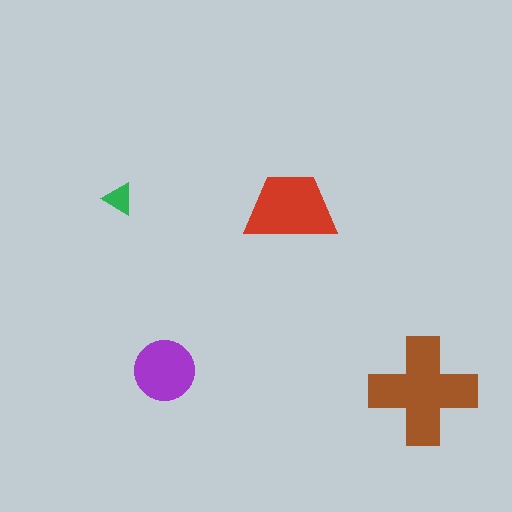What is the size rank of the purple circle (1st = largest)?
3rd.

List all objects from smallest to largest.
The green triangle, the purple circle, the red trapezoid, the brown cross.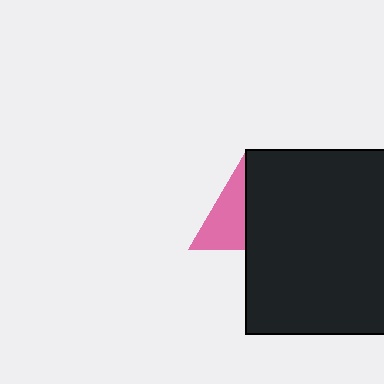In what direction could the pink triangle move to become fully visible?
The pink triangle could move left. That would shift it out from behind the black square entirely.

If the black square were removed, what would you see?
You would see the complete pink triangle.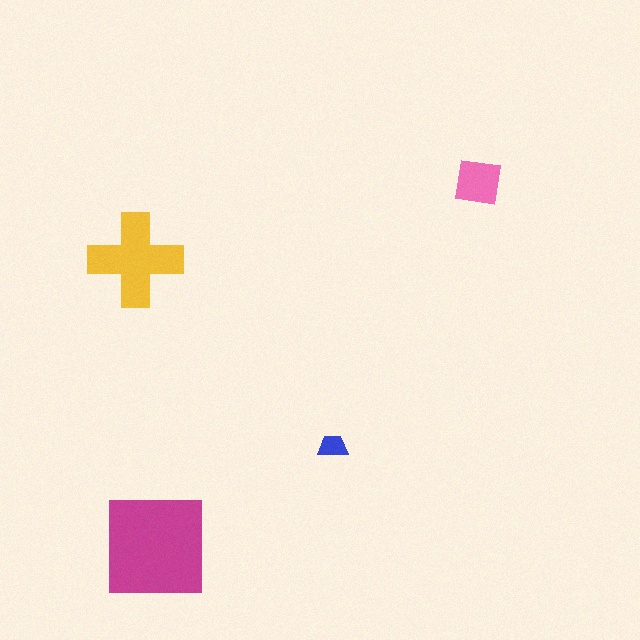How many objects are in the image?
There are 4 objects in the image.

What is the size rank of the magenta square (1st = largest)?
1st.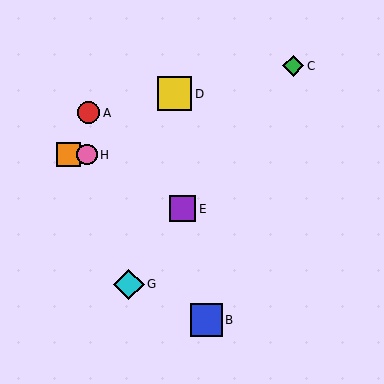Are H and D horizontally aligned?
No, H is at y≈155 and D is at y≈94.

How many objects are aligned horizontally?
2 objects (F, H) are aligned horizontally.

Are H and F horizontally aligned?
Yes, both are at y≈155.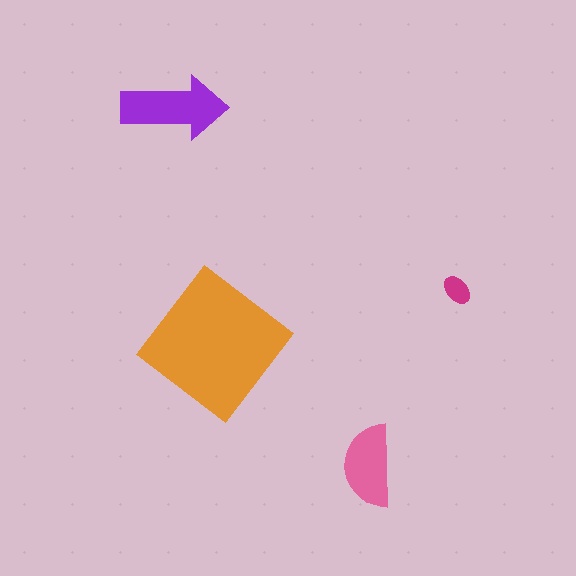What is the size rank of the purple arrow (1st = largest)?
2nd.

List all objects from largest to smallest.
The orange diamond, the purple arrow, the pink semicircle, the magenta ellipse.